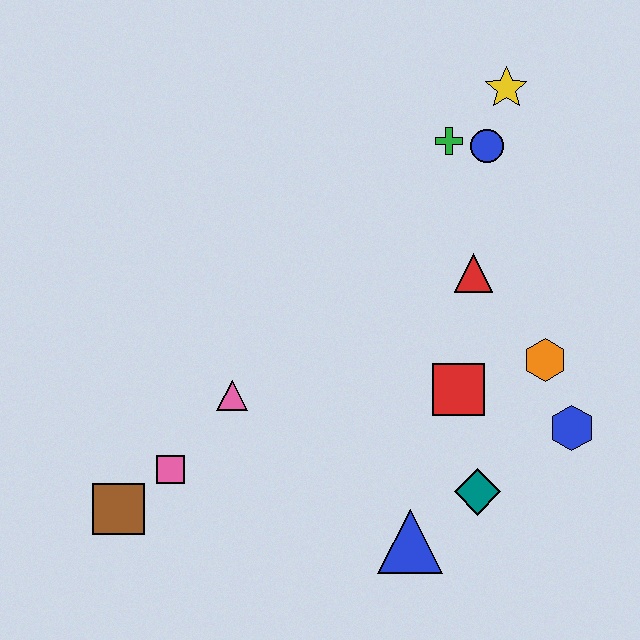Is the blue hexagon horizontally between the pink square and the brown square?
No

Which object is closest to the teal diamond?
The blue triangle is closest to the teal diamond.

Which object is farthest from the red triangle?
The brown square is farthest from the red triangle.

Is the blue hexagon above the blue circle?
No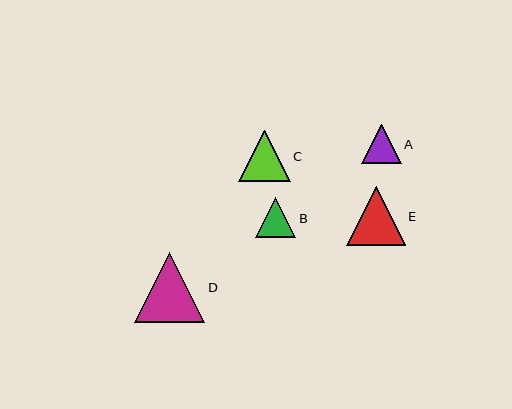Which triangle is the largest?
Triangle D is the largest with a size of approximately 70 pixels.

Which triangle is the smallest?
Triangle A is the smallest with a size of approximately 39 pixels.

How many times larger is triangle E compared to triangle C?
Triangle E is approximately 1.1 times the size of triangle C.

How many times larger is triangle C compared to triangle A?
Triangle C is approximately 1.3 times the size of triangle A.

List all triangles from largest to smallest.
From largest to smallest: D, E, C, B, A.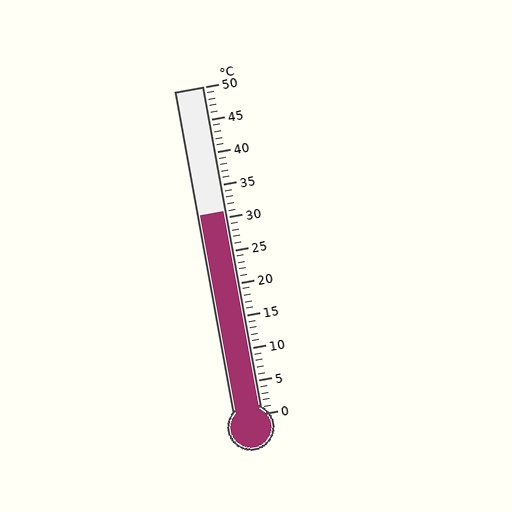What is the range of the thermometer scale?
The thermometer scale ranges from 0°C to 50°C.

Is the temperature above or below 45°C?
The temperature is below 45°C.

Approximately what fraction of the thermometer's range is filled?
The thermometer is filled to approximately 60% of its range.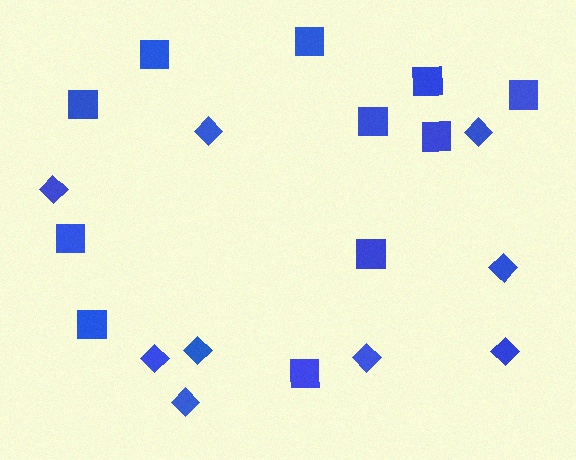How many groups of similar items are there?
There are 2 groups: one group of squares (11) and one group of diamonds (9).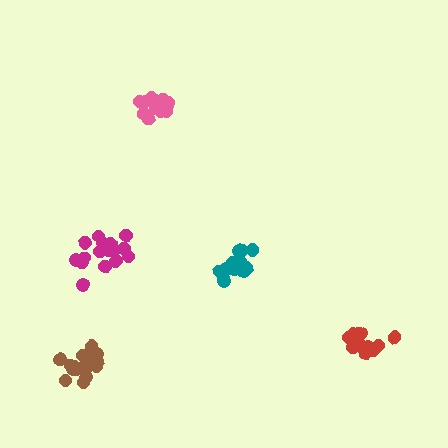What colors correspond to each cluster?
The clusters are colored: red, magenta, teal, pink, brown.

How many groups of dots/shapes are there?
There are 5 groups.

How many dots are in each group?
Group 1: 15 dots, Group 2: 16 dots, Group 3: 15 dots, Group 4: 15 dots, Group 5: 17 dots (78 total).